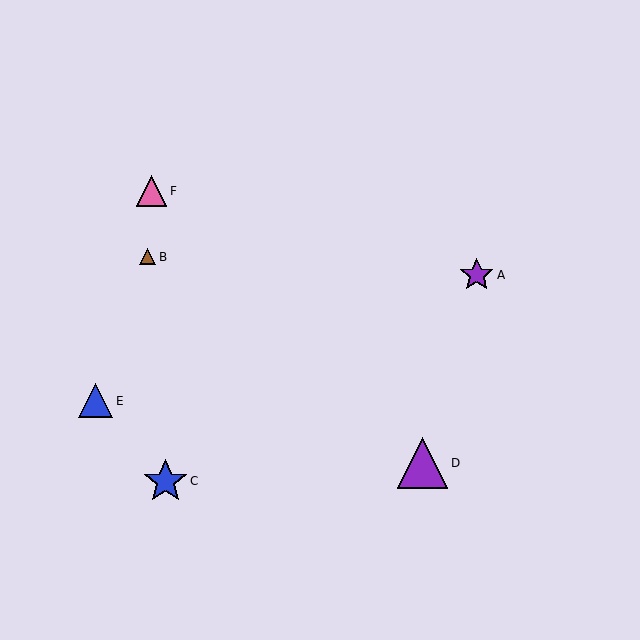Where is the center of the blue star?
The center of the blue star is at (165, 481).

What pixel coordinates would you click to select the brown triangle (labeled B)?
Click at (148, 257) to select the brown triangle B.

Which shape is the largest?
The purple triangle (labeled D) is the largest.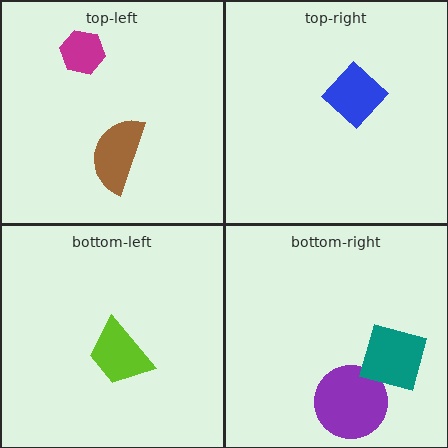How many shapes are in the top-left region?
2.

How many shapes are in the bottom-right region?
2.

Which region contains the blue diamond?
The top-right region.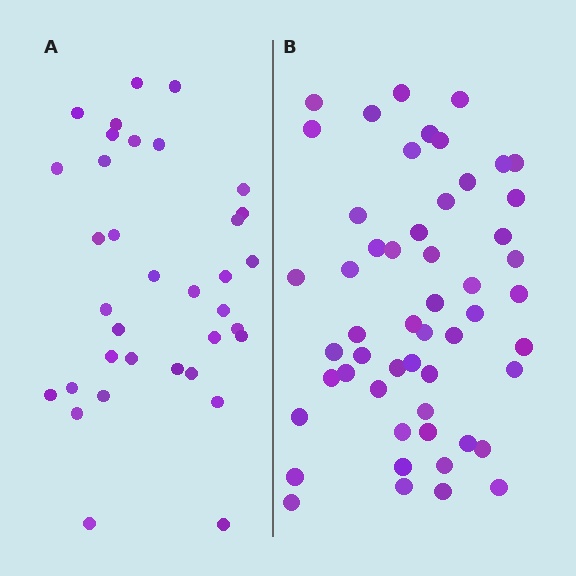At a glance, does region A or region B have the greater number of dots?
Region B (the right region) has more dots.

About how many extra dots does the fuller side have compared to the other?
Region B has approximately 20 more dots than region A.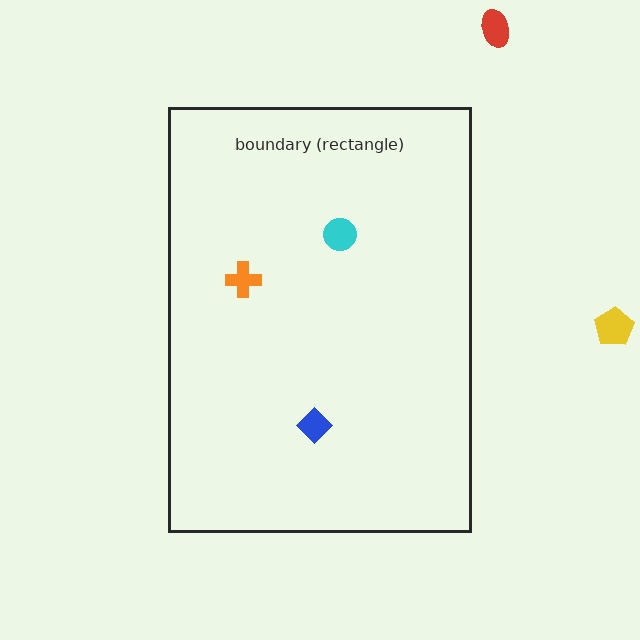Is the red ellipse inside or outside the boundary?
Outside.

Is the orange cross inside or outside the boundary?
Inside.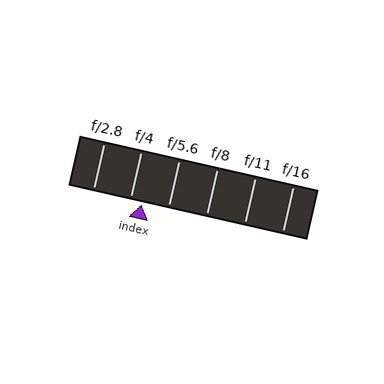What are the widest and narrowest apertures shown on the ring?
The widest aperture shown is f/2.8 and the narrowest is f/16.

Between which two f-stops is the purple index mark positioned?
The index mark is between f/4 and f/5.6.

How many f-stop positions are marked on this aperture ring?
There are 6 f-stop positions marked.